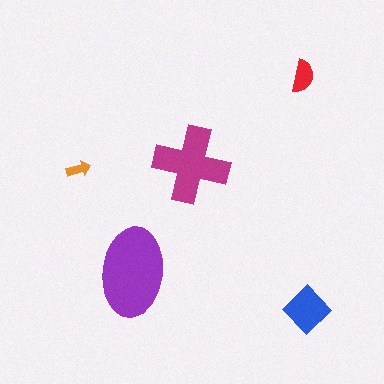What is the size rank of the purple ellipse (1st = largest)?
1st.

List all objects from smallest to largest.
The orange arrow, the red semicircle, the blue diamond, the magenta cross, the purple ellipse.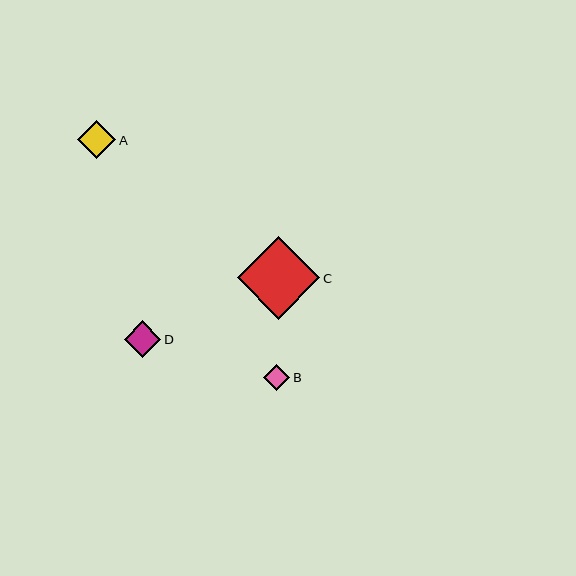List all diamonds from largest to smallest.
From largest to smallest: C, A, D, B.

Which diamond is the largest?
Diamond C is the largest with a size of approximately 83 pixels.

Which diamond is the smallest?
Diamond B is the smallest with a size of approximately 26 pixels.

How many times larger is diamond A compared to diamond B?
Diamond A is approximately 1.5 times the size of diamond B.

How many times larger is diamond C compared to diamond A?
Diamond C is approximately 2.2 times the size of diamond A.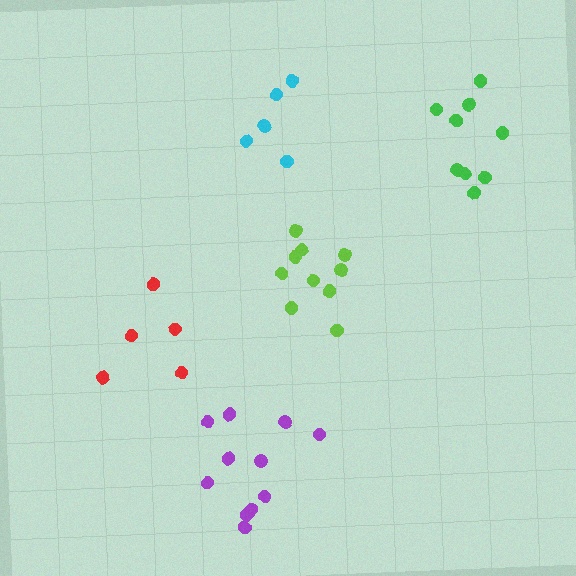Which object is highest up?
The cyan cluster is topmost.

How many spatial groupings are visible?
There are 5 spatial groupings.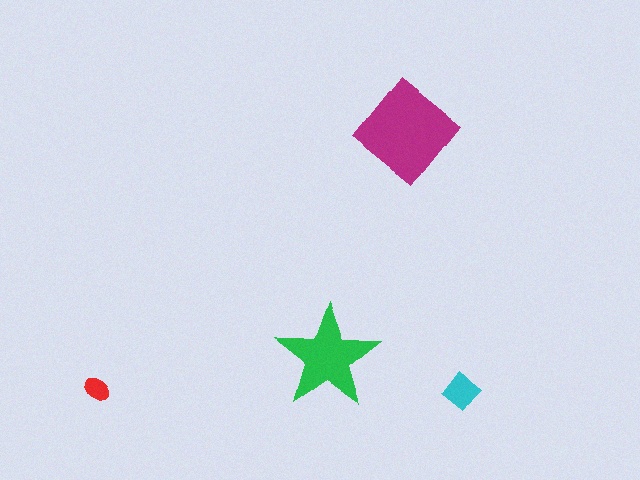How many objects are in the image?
There are 4 objects in the image.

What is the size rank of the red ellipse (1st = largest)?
4th.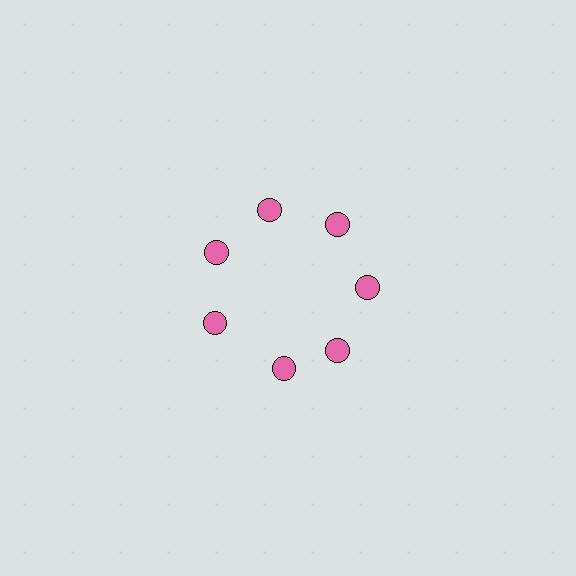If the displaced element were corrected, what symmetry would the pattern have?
It would have 7-fold rotational symmetry — the pattern would map onto itself every 51 degrees.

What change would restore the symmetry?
The symmetry would be restored by rotating it back into even spacing with its neighbors so that all 7 circles sit at equal angles and equal distance from the center.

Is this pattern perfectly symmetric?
No. The 7 pink circles are arranged in a ring, but one element near the 6 o'clock position is rotated out of alignment along the ring, breaking the 7-fold rotational symmetry.